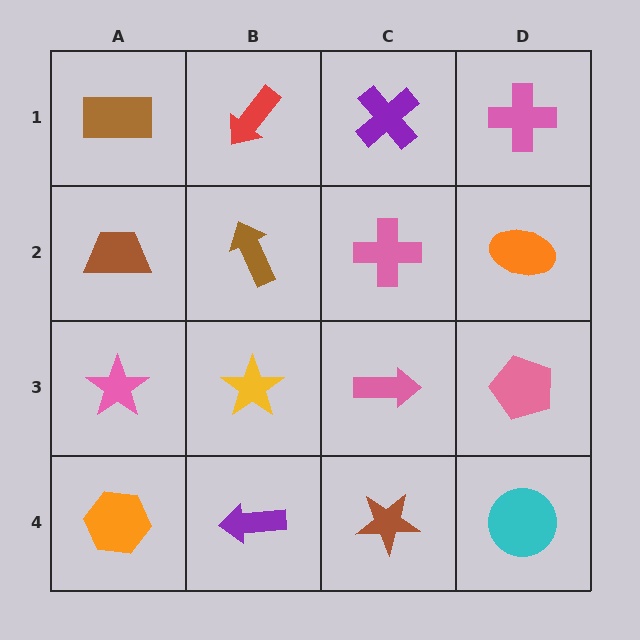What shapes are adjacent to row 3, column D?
An orange ellipse (row 2, column D), a cyan circle (row 4, column D), a pink arrow (row 3, column C).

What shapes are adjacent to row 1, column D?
An orange ellipse (row 2, column D), a purple cross (row 1, column C).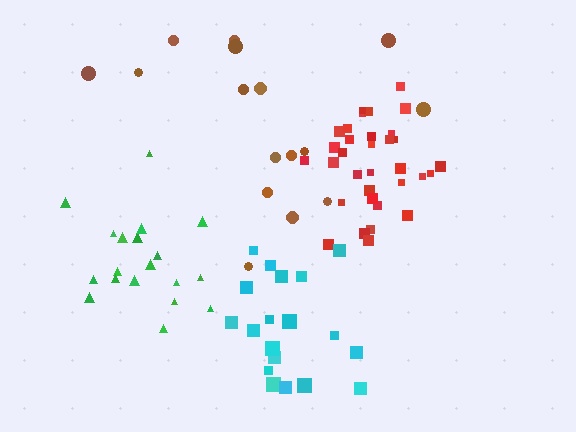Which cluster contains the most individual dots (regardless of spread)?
Red (33).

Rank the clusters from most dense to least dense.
red, green, cyan, brown.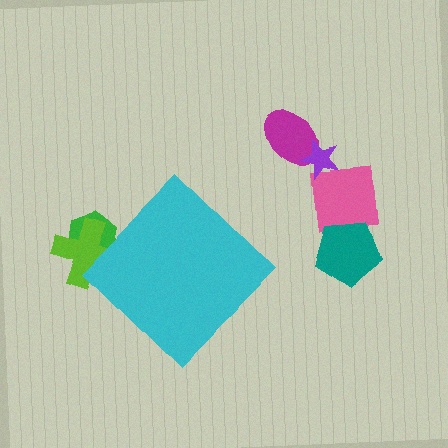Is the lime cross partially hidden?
Yes, the lime cross is partially hidden behind the cyan diamond.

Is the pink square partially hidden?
No, the pink square is fully visible.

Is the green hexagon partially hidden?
Yes, the green hexagon is partially hidden behind the cyan diamond.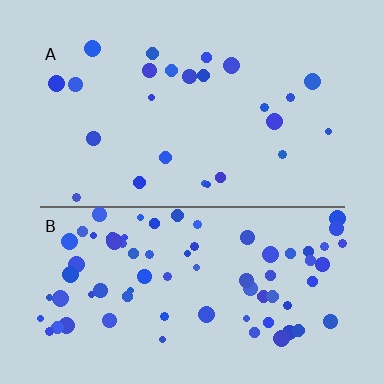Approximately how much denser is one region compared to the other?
Approximately 3.1× — region B over region A.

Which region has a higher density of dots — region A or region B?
B (the bottom).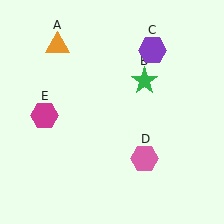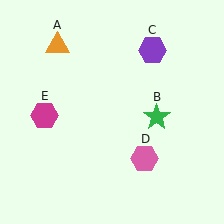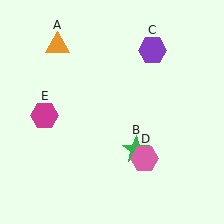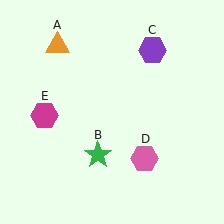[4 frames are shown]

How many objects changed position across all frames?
1 object changed position: green star (object B).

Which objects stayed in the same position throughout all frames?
Orange triangle (object A) and purple hexagon (object C) and pink hexagon (object D) and magenta hexagon (object E) remained stationary.